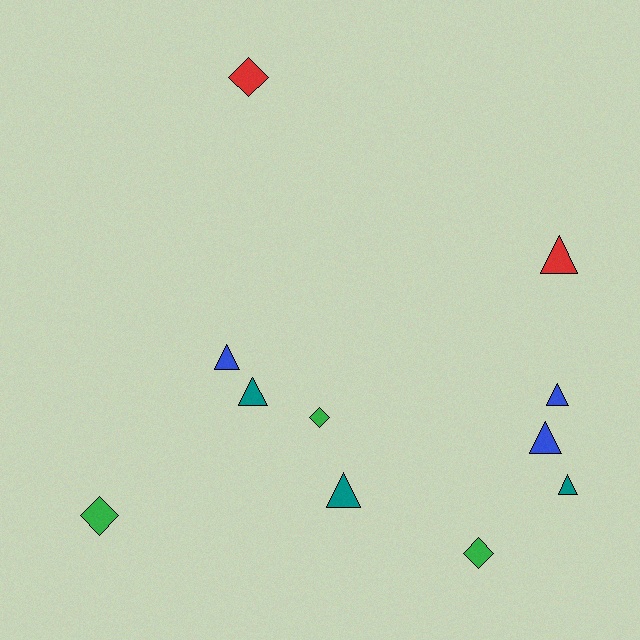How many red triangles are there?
There is 1 red triangle.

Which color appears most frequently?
Green, with 3 objects.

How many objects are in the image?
There are 11 objects.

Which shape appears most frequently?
Triangle, with 7 objects.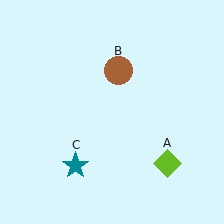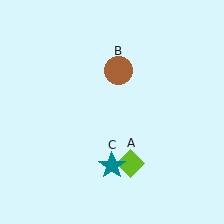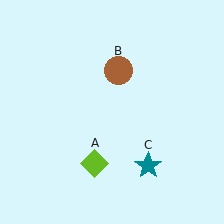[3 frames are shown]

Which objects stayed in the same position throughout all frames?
Brown circle (object B) remained stationary.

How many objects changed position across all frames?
2 objects changed position: lime diamond (object A), teal star (object C).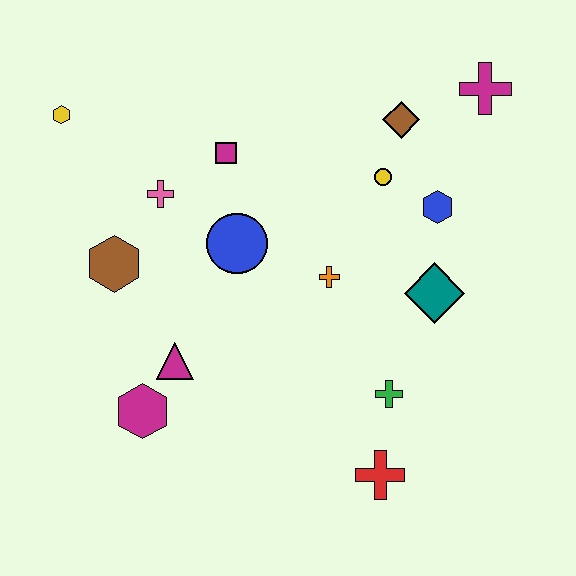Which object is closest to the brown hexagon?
The pink cross is closest to the brown hexagon.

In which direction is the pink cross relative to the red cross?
The pink cross is above the red cross.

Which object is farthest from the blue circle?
The magenta cross is farthest from the blue circle.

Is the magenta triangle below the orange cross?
Yes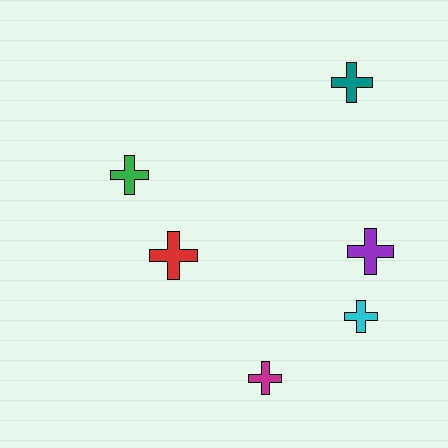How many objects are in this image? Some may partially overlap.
There are 6 objects.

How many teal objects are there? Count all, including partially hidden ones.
There is 1 teal object.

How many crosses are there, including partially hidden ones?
There are 6 crosses.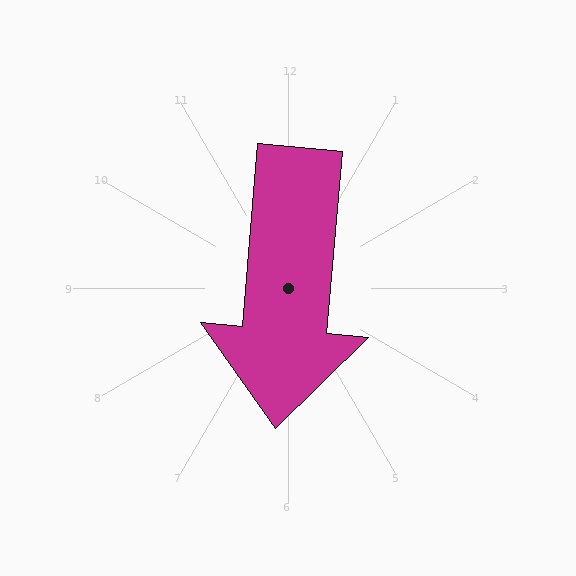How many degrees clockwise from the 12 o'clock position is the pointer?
Approximately 185 degrees.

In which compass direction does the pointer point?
South.